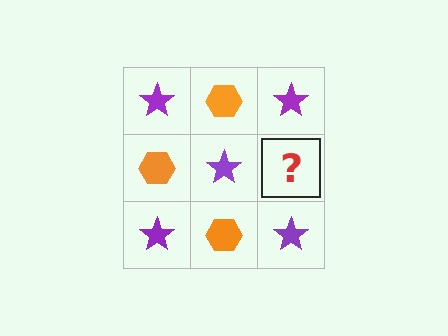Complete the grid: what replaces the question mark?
The question mark should be replaced with an orange hexagon.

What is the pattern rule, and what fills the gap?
The rule is that it alternates purple star and orange hexagon in a checkerboard pattern. The gap should be filled with an orange hexagon.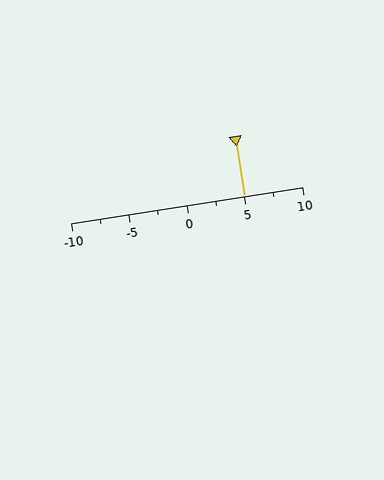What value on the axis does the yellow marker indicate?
The marker indicates approximately 5.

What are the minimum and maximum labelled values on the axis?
The axis runs from -10 to 10.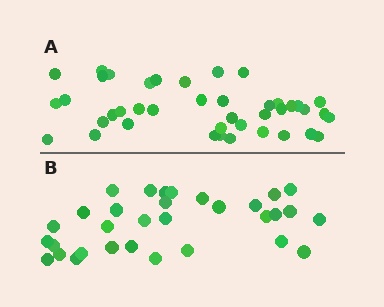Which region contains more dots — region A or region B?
Region A (the top region) has more dots.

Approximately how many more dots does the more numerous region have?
Region A has roughly 8 or so more dots than region B.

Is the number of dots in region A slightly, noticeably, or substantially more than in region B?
Region A has noticeably more, but not dramatically so. The ratio is roughly 1.3 to 1.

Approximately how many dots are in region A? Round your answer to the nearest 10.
About 40 dots. (The exact count is 41, which rounds to 40.)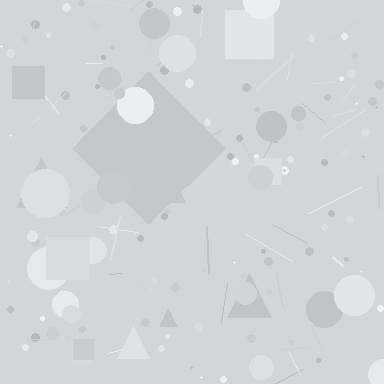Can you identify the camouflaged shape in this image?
The camouflaged shape is a diamond.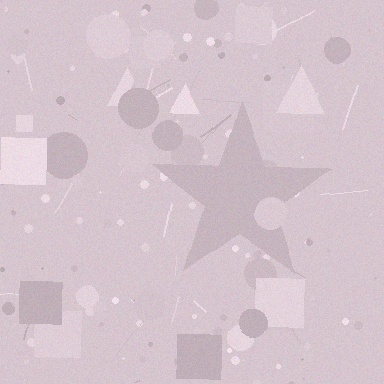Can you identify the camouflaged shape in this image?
The camouflaged shape is a star.